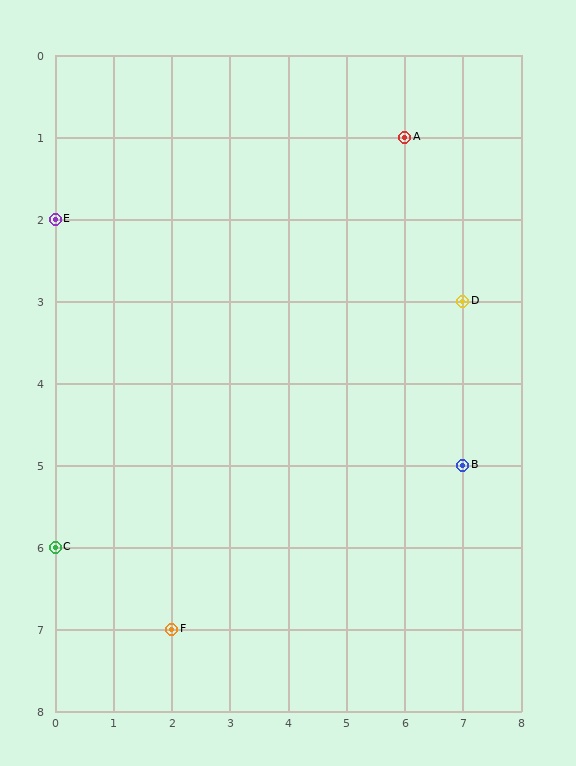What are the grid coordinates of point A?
Point A is at grid coordinates (6, 1).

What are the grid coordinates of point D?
Point D is at grid coordinates (7, 3).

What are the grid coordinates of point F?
Point F is at grid coordinates (2, 7).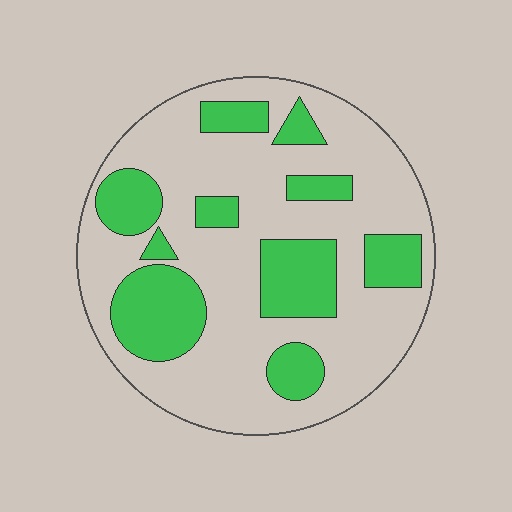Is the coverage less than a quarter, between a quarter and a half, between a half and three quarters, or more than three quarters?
Between a quarter and a half.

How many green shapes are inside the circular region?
10.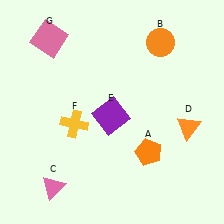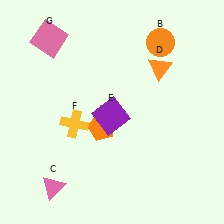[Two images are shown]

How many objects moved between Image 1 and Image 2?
2 objects moved between the two images.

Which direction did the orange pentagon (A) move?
The orange pentagon (A) moved left.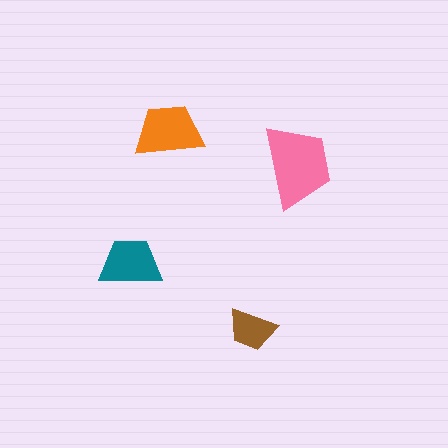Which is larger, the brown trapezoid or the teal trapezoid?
The teal one.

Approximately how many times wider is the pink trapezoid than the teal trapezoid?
About 1.5 times wider.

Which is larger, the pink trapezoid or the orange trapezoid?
The pink one.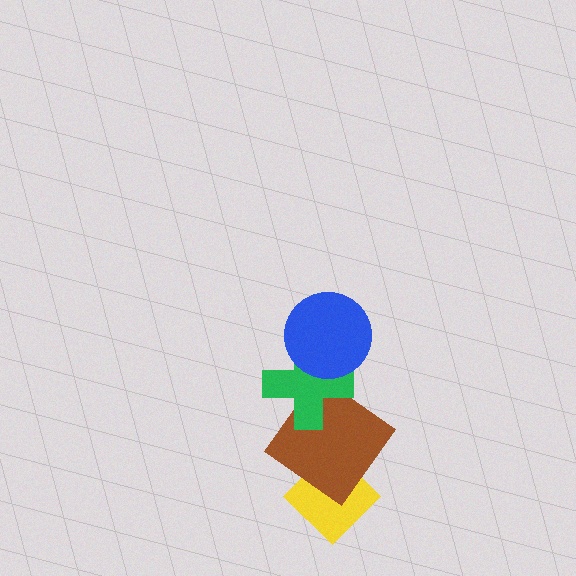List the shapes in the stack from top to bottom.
From top to bottom: the blue circle, the green cross, the brown diamond, the yellow diamond.